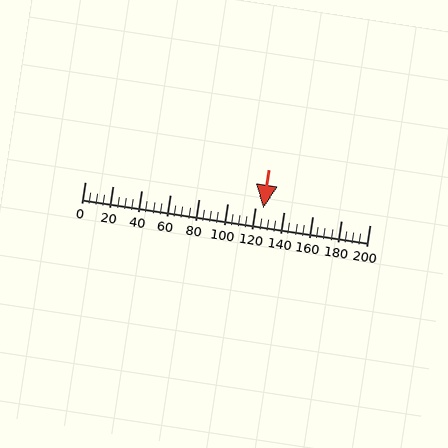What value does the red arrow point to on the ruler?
The red arrow points to approximately 126.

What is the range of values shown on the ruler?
The ruler shows values from 0 to 200.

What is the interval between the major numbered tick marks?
The major tick marks are spaced 20 units apart.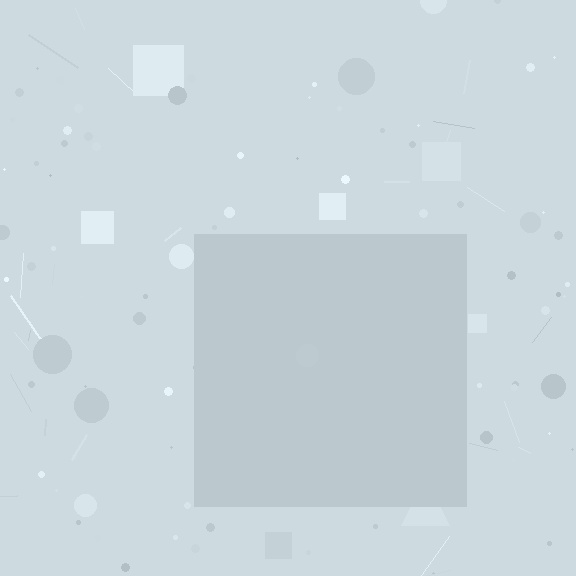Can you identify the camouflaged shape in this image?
The camouflaged shape is a square.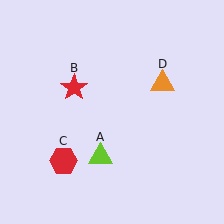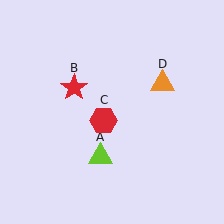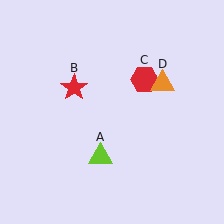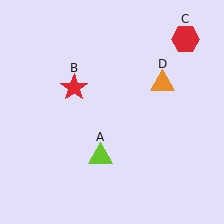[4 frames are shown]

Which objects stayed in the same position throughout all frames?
Lime triangle (object A) and red star (object B) and orange triangle (object D) remained stationary.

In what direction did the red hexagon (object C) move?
The red hexagon (object C) moved up and to the right.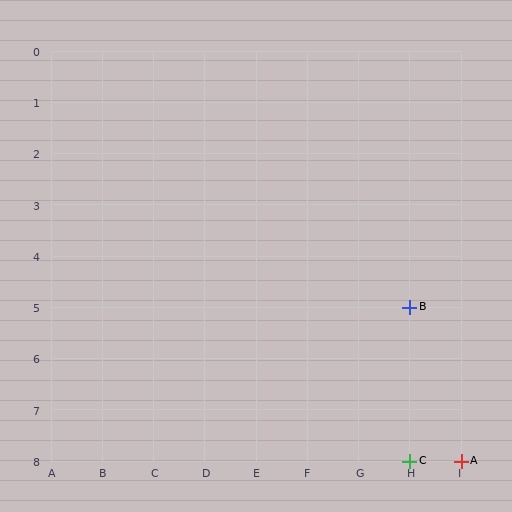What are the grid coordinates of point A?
Point A is at grid coordinates (I, 8).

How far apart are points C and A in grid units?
Points C and A are 1 column apart.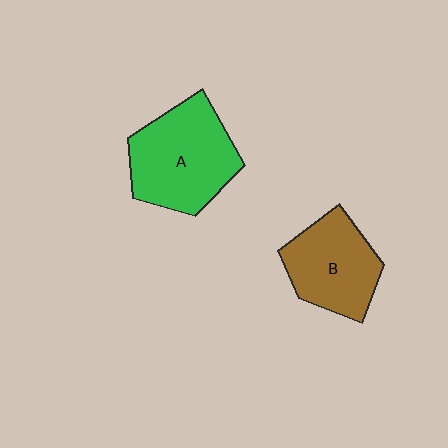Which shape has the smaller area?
Shape B (brown).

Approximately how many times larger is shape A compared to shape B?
Approximately 1.3 times.